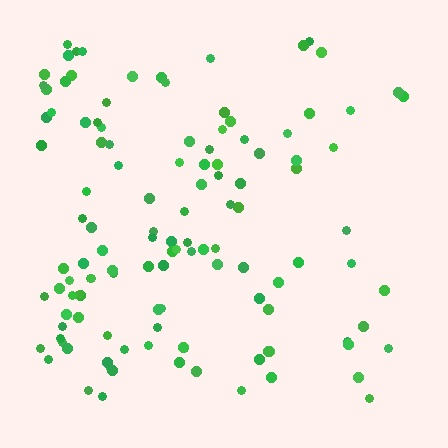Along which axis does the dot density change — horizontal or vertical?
Horizontal.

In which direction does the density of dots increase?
From right to left, with the left side densest.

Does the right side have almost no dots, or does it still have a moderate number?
Still a moderate number, just noticeably fewer than the left.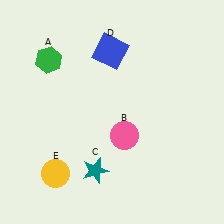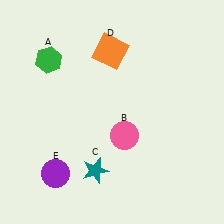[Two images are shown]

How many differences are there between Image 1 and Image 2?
There are 2 differences between the two images.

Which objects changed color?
D changed from blue to orange. E changed from yellow to purple.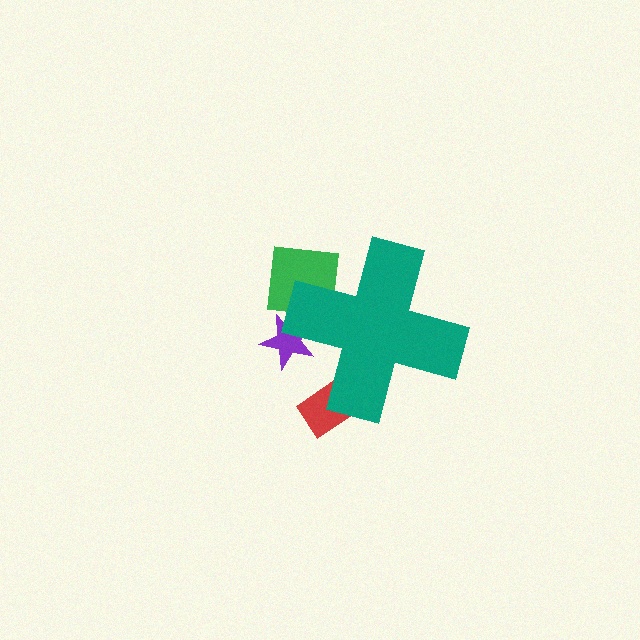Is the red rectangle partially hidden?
Yes, the red rectangle is partially hidden behind the teal cross.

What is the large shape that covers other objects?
A teal cross.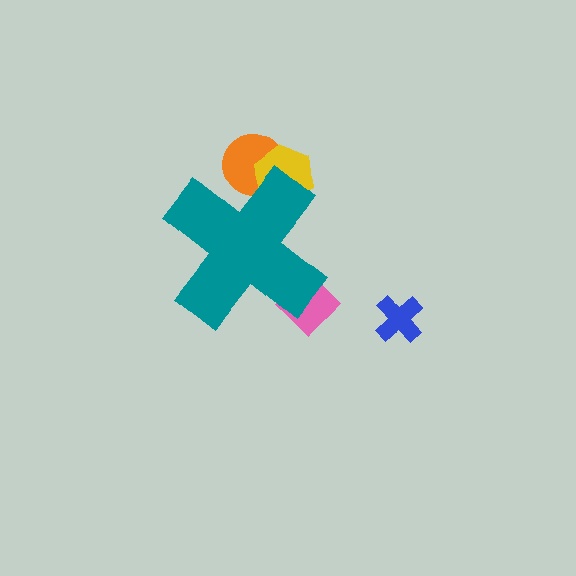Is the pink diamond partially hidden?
Yes, the pink diamond is partially hidden behind the teal cross.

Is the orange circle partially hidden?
Yes, the orange circle is partially hidden behind the teal cross.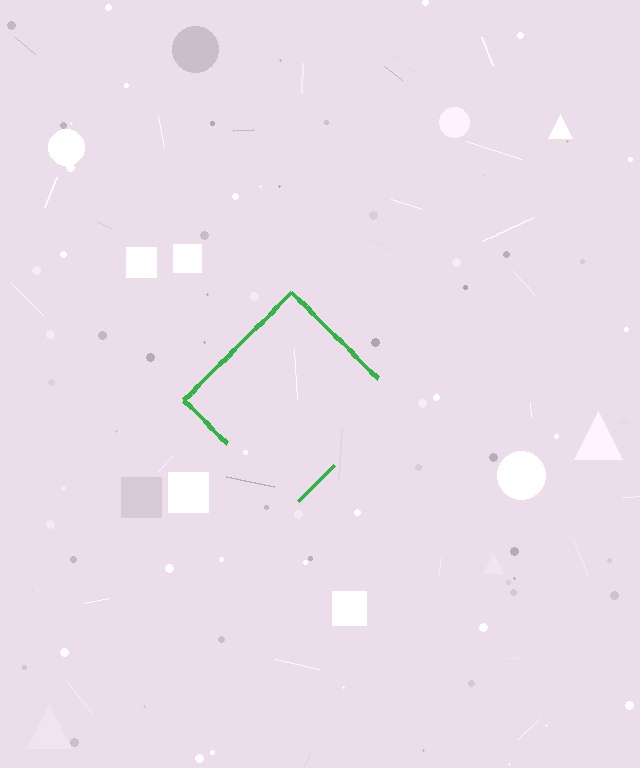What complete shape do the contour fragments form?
The contour fragments form a diamond.